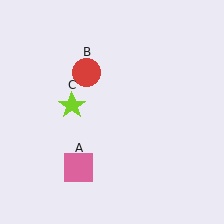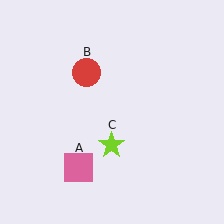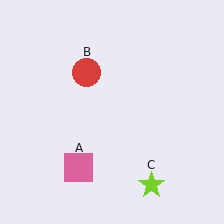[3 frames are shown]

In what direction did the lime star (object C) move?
The lime star (object C) moved down and to the right.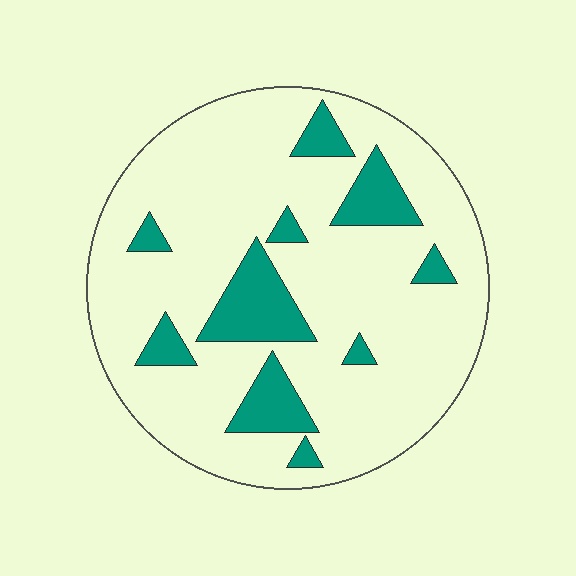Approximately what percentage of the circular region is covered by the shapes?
Approximately 15%.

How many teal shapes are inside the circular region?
10.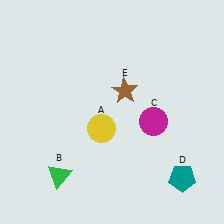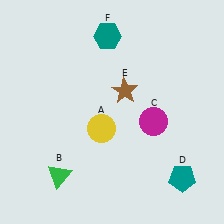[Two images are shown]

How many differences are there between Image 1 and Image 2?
There is 1 difference between the two images.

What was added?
A teal hexagon (F) was added in Image 2.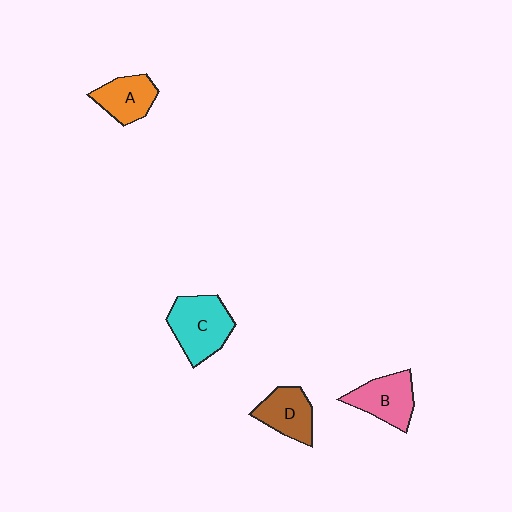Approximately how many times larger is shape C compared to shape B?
Approximately 1.2 times.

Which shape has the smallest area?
Shape A (orange).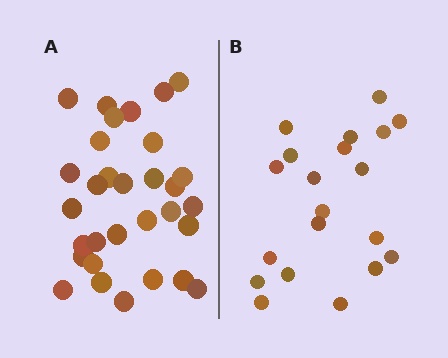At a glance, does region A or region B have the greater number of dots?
Region A (the left region) has more dots.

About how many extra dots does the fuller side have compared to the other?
Region A has roughly 12 or so more dots than region B.